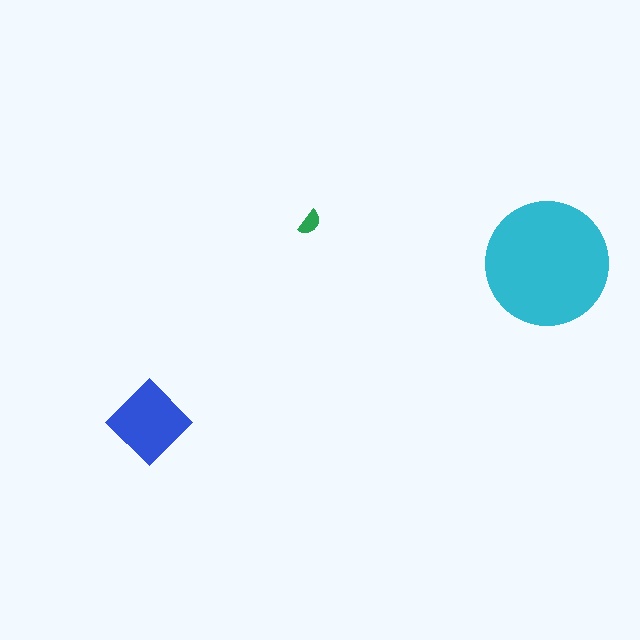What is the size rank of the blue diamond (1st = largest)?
2nd.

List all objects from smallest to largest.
The green semicircle, the blue diamond, the cyan circle.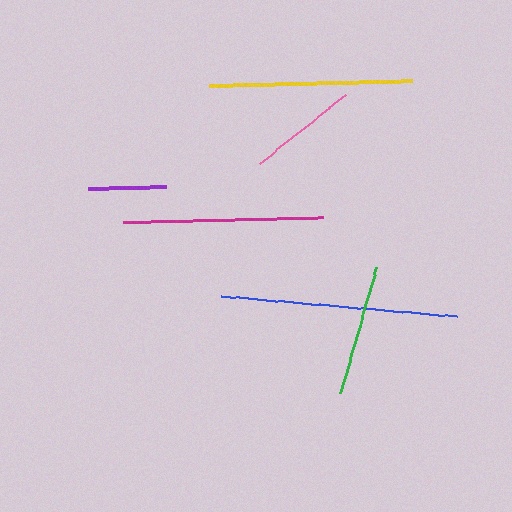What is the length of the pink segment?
The pink segment is approximately 110 pixels long.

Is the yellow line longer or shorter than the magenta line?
The yellow line is longer than the magenta line.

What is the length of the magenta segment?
The magenta segment is approximately 200 pixels long.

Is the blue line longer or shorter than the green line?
The blue line is longer than the green line.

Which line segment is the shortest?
The purple line is the shortest at approximately 78 pixels.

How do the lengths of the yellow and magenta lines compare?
The yellow and magenta lines are approximately the same length.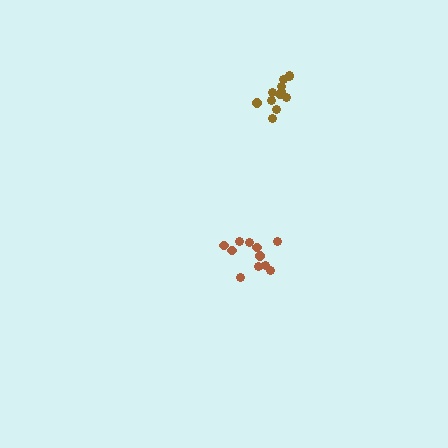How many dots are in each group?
Group 1: 12 dots, Group 2: 11 dots (23 total).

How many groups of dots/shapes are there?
There are 2 groups.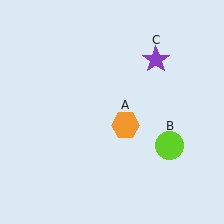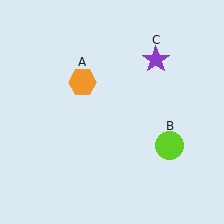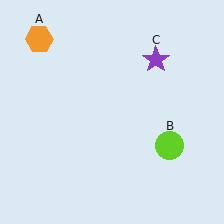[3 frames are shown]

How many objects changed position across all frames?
1 object changed position: orange hexagon (object A).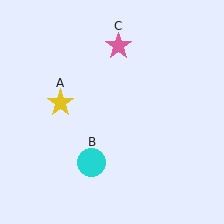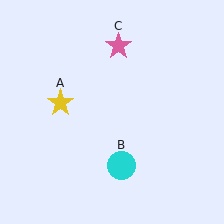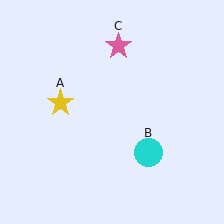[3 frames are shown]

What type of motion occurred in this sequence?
The cyan circle (object B) rotated counterclockwise around the center of the scene.